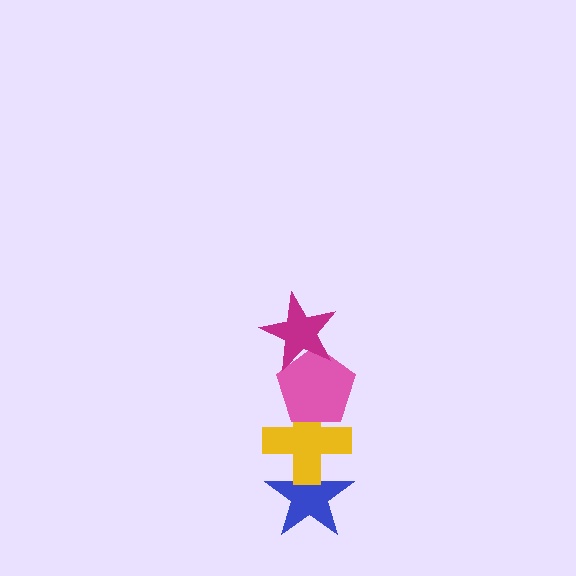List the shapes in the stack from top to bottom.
From top to bottom: the magenta star, the pink pentagon, the yellow cross, the blue star.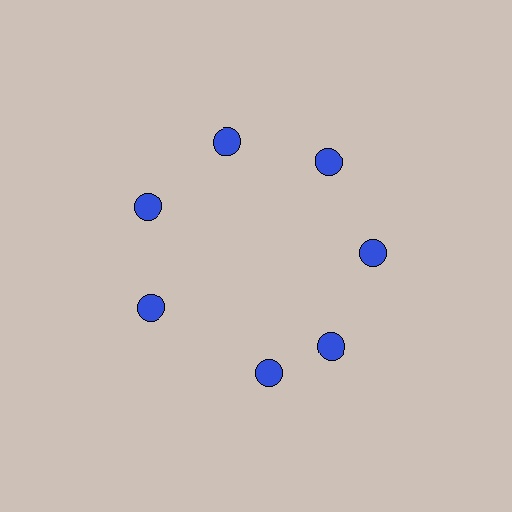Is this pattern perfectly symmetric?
No. The 7 blue circles are arranged in a ring, but one element near the 6 o'clock position is rotated out of alignment along the ring, breaking the 7-fold rotational symmetry.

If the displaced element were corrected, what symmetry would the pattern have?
It would have 7-fold rotational symmetry — the pattern would map onto itself every 51 degrees.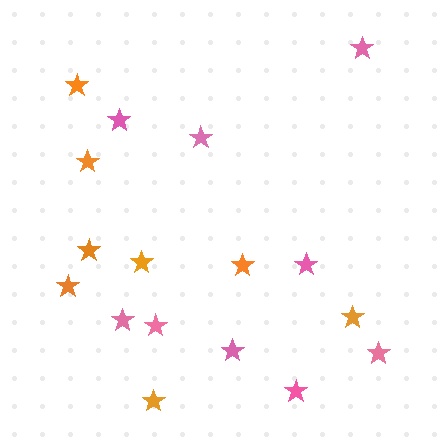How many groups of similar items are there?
There are 2 groups: one group of orange stars (8) and one group of pink stars (9).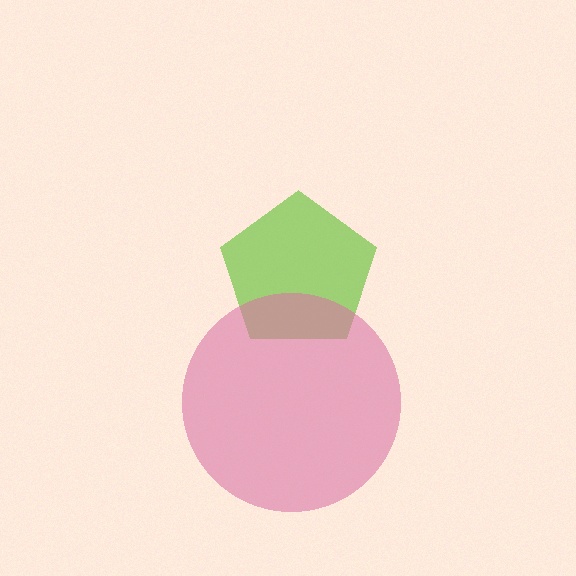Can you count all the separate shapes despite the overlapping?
Yes, there are 2 separate shapes.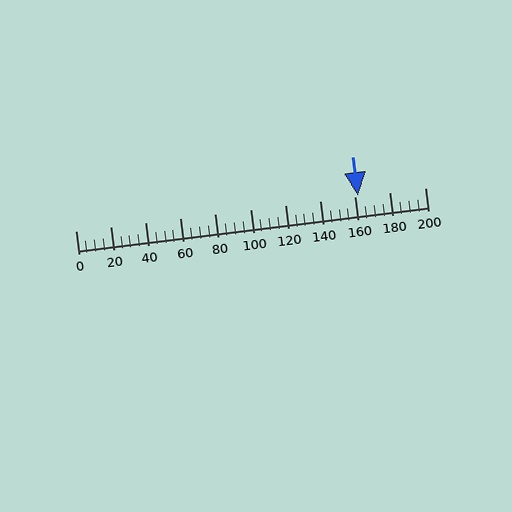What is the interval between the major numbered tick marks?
The major tick marks are spaced 20 units apart.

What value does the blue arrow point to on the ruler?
The blue arrow points to approximately 162.